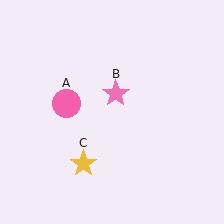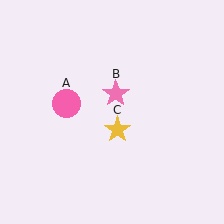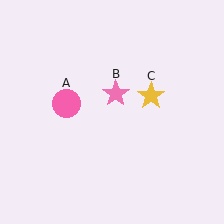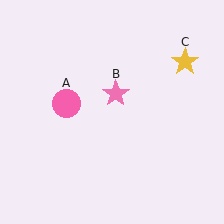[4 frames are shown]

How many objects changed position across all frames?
1 object changed position: yellow star (object C).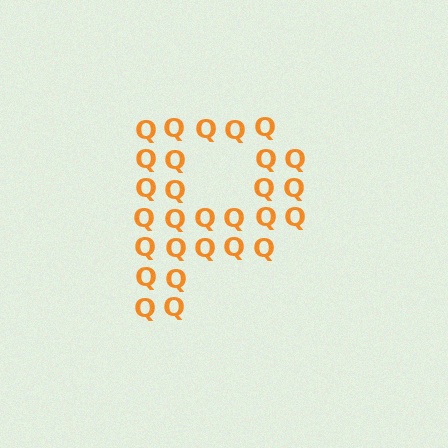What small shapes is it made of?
It is made of small letter Q's.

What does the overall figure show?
The overall figure shows the letter P.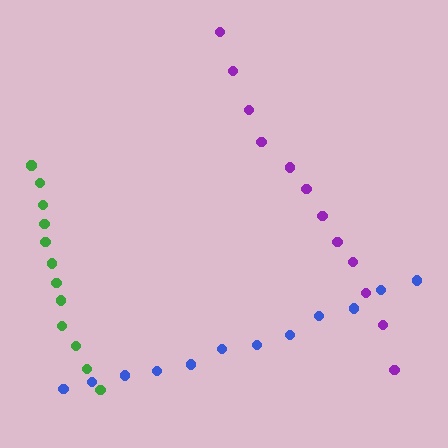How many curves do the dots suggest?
There are 3 distinct paths.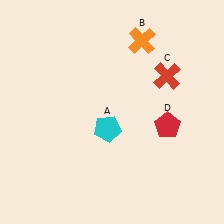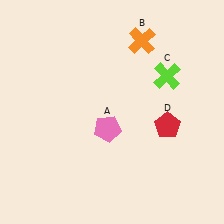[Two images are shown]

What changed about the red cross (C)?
In Image 1, C is red. In Image 2, it changed to lime.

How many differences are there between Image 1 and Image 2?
There are 2 differences between the two images.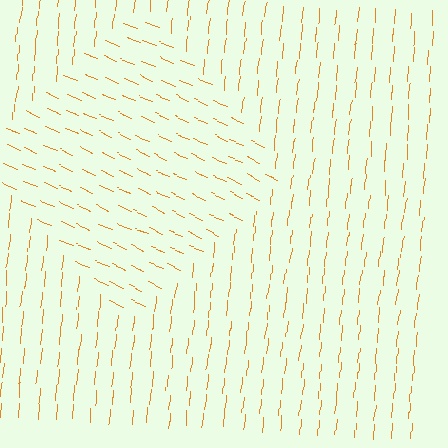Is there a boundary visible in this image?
Yes, there is a texture boundary formed by a change in line orientation.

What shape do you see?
I see a diamond.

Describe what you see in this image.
The image is filled with small orange line segments. A diamond region in the image has lines oriented differently from the surrounding lines, creating a visible texture boundary.